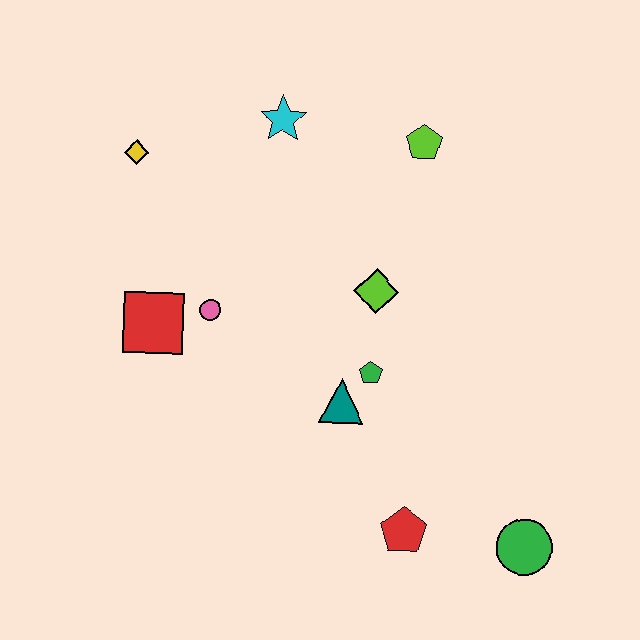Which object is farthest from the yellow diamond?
The green circle is farthest from the yellow diamond.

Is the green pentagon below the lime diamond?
Yes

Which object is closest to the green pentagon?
The teal triangle is closest to the green pentagon.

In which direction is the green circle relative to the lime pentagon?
The green circle is below the lime pentagon.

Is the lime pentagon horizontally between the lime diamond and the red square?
No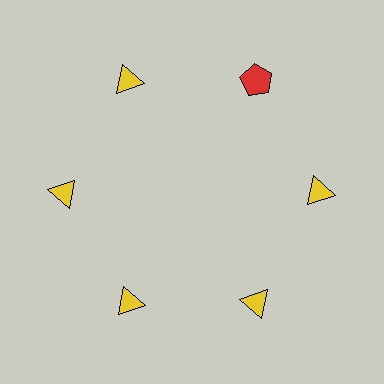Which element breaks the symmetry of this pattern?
The red pentagon at roughly the 1 o'clock position breaks the symmetry. All other shapes are yellow triangles.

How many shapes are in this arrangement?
There are 6 shapes arranged in a ring pattern.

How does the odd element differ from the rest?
It differs in both color (red instead of yellow) and shape (pentagon instead of triangle).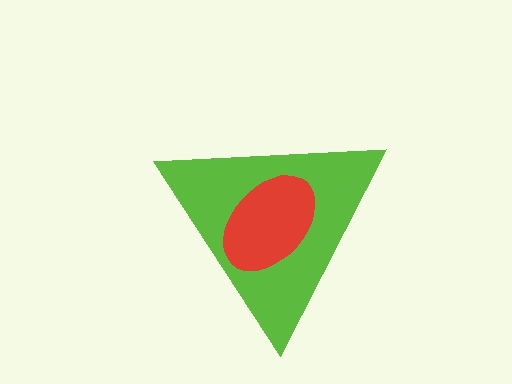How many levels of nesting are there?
2.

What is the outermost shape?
The lime triangle.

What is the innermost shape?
The red ellipse.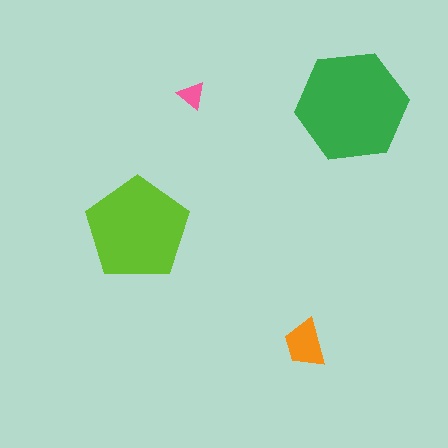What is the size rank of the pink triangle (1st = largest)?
4th.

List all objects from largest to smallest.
The green hexagon, the lime pentagon, the orange trapezoid, the pink triangle.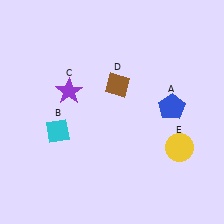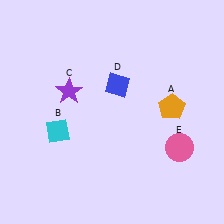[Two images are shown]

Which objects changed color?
A changed from blue to orange. D changed from brown to blue. E changed from yellow to pink.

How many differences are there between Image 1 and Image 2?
There are 3 differences between the two images.